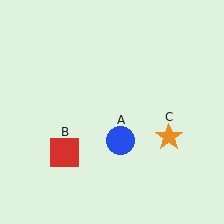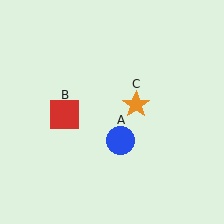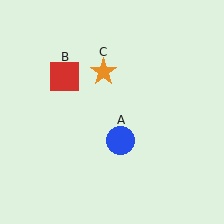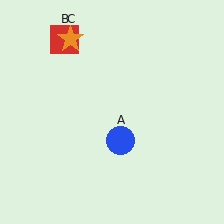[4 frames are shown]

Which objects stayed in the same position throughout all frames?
Blue circle (object A) remained stationary.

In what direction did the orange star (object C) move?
The orange star (object C) moved up and to the left.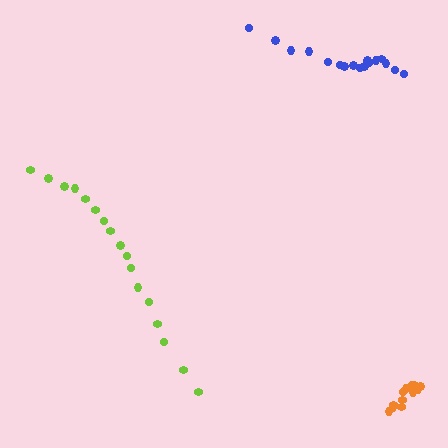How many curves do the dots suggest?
There are 3 distinct paths.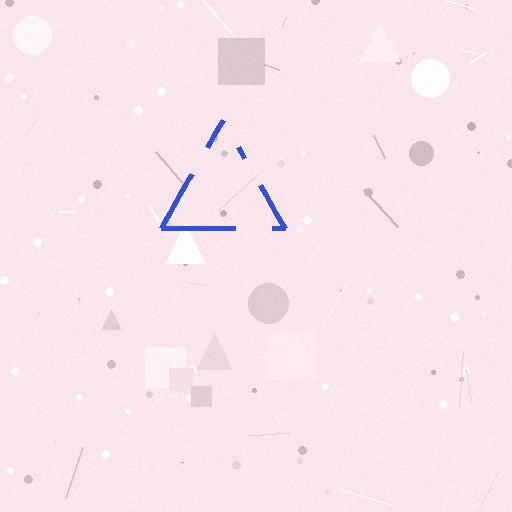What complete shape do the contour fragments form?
The contour fragments form a triangle.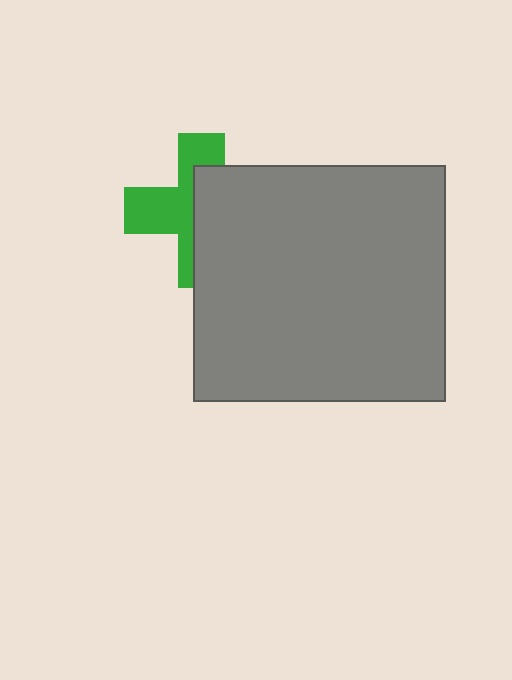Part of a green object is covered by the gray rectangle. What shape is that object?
It is a cross.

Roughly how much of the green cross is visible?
About half of it is visible (roughly 48%).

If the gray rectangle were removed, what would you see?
You would see the complete green cross.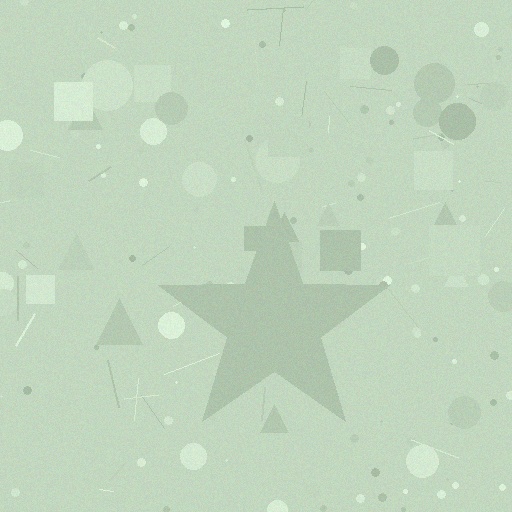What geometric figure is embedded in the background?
A star is embedded in the background.